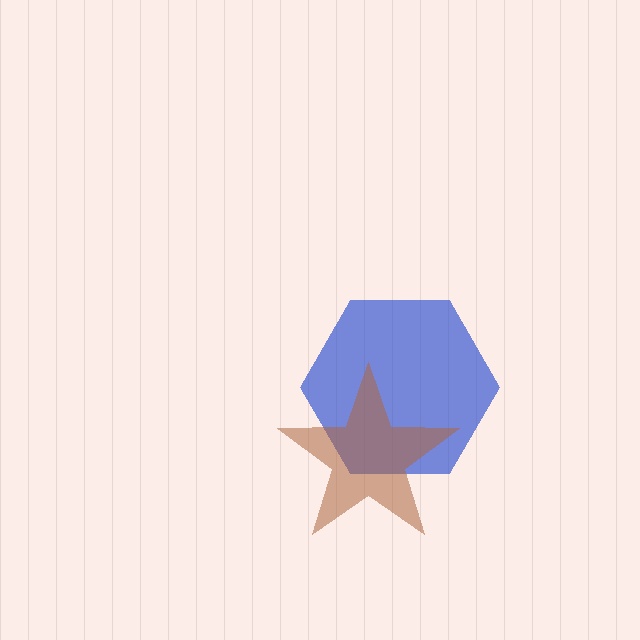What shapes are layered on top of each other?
The layered shapes are: a blue hexagon, a brown star.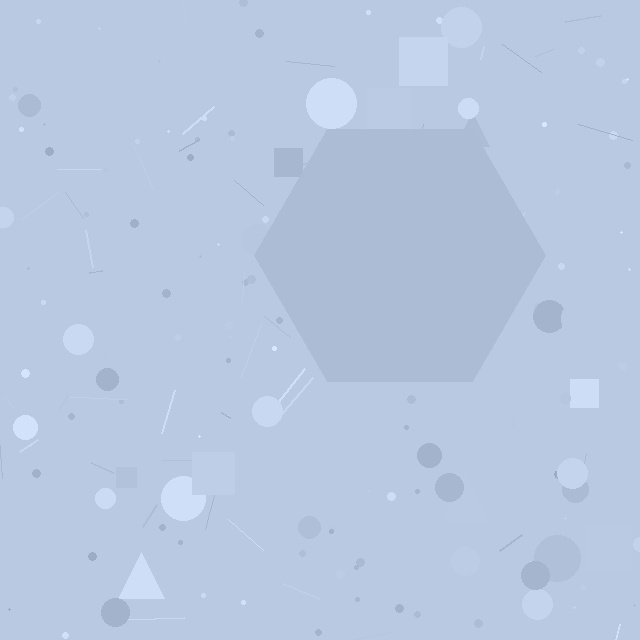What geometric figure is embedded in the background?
A hexagon is embedded in the background.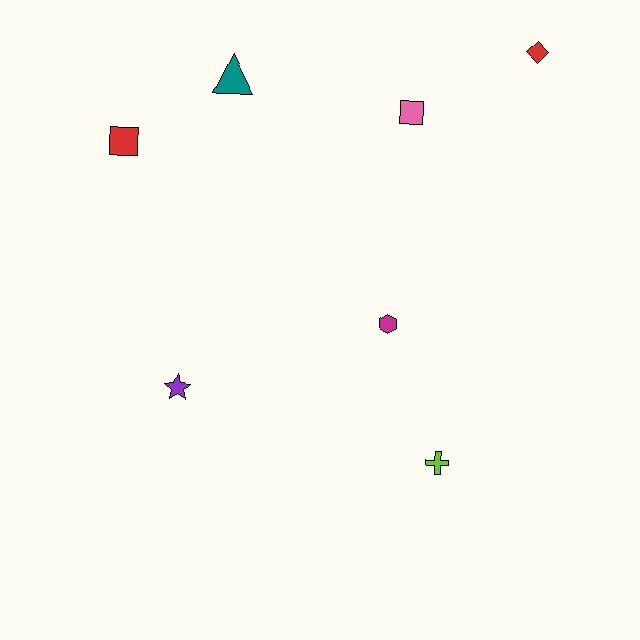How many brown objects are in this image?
There are no brown objects.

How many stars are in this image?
There is 1 star.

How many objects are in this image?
There are 7 objects.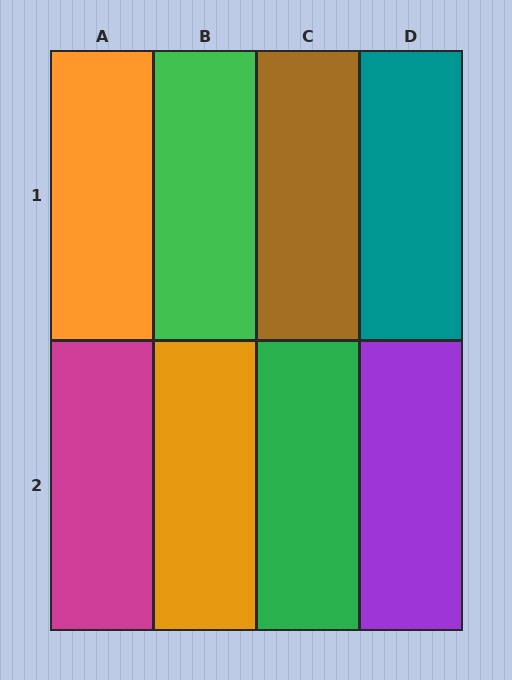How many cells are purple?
1 cell is purple.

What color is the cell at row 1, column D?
Teal.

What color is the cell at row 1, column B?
Green.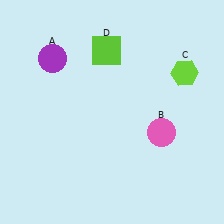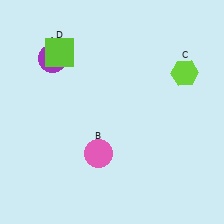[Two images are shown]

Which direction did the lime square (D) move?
The lime square (D) moved left.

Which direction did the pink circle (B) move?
The pink circle (B) moved left.